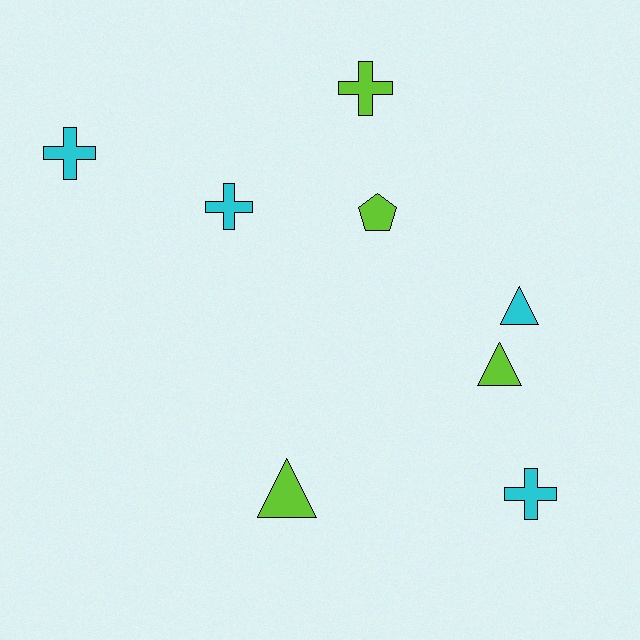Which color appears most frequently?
Cyan, with 4 objects.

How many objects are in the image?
There are 8 objects.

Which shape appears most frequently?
Cross, with 4 objects.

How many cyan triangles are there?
There is 1 cyan triangle.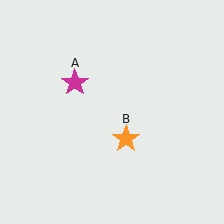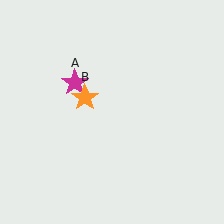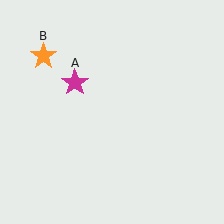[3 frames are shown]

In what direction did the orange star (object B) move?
The orange star (object B) moved up and to the left.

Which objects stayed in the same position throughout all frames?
Magenta star (object A) remained stationary.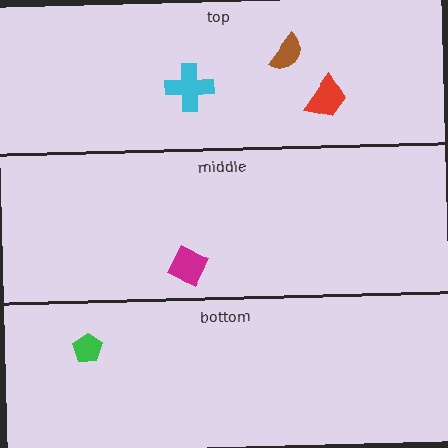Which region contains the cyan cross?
The top region.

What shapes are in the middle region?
The magenta square.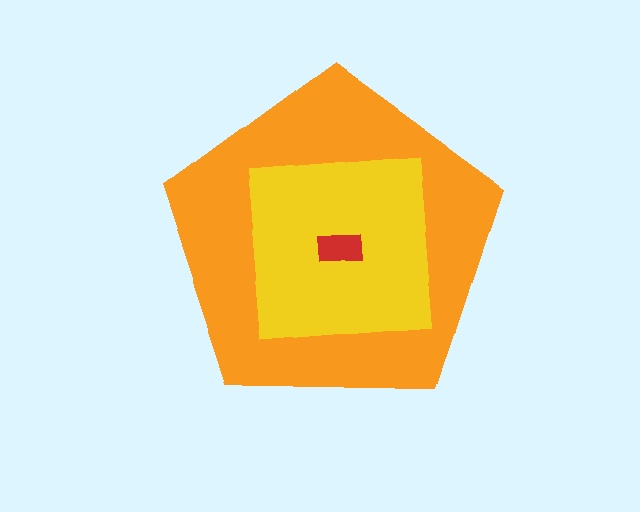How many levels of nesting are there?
3.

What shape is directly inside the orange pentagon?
The yellow square.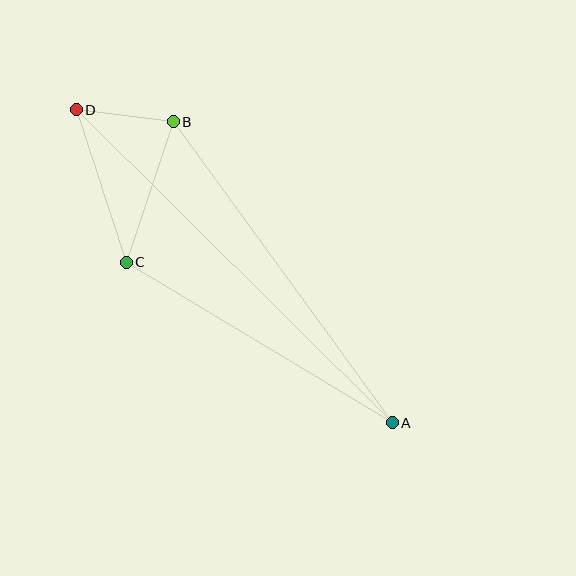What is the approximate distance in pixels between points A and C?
The distance between A and C is approximately 311 pixels.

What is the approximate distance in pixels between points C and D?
The distance between C and D is approximately 160 pixels.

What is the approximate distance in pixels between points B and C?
The distance between B and C is approximately 148 pixels.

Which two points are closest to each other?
Points B and D are closest to each other.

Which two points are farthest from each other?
Points A and D are farthest from each other.